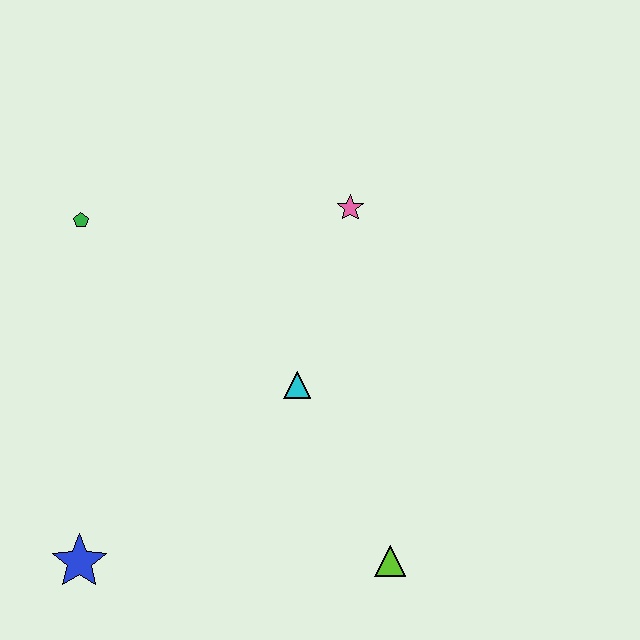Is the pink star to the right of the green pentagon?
Yes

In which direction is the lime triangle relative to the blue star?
The lime triangle is to the right of the blue star.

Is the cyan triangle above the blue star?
Yes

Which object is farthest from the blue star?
The pink star is farthest from the blue star.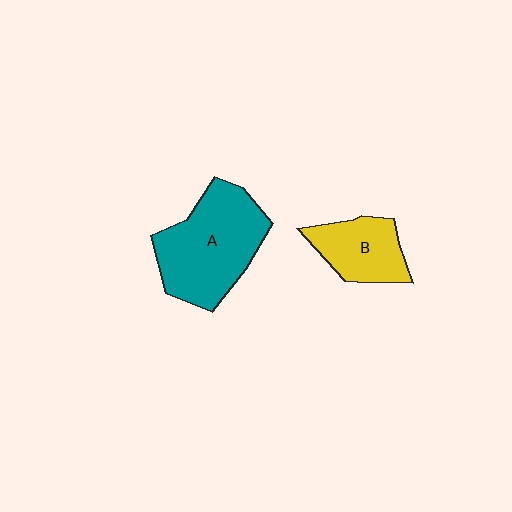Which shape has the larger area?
Shape A (teal).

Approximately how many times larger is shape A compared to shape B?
Approximately 1.8 times.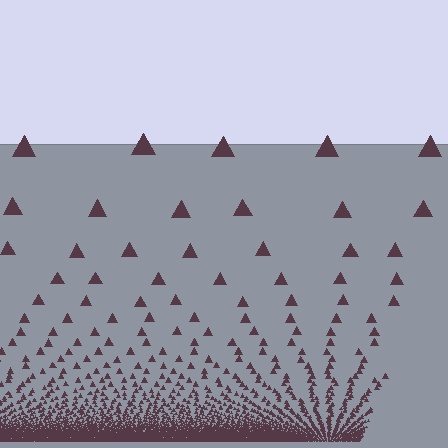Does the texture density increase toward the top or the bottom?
Density increases toward the bottom.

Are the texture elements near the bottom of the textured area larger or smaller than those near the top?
Smaller. The gradient is inverted — elements near the bottom are smaller and denser.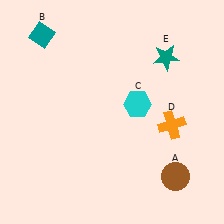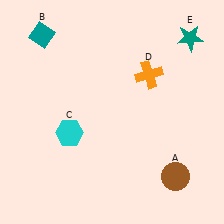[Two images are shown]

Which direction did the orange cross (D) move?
The orange cross (D) moved up.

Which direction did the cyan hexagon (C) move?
The cyan hexagon (C) moved left.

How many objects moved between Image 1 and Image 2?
3 objects moved between the two images.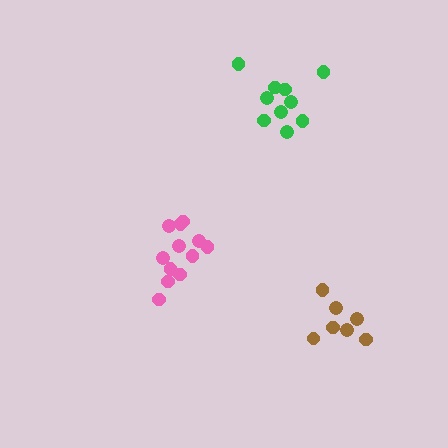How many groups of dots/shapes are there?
There are 3 groups.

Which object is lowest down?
The brown cluster is bottommost.